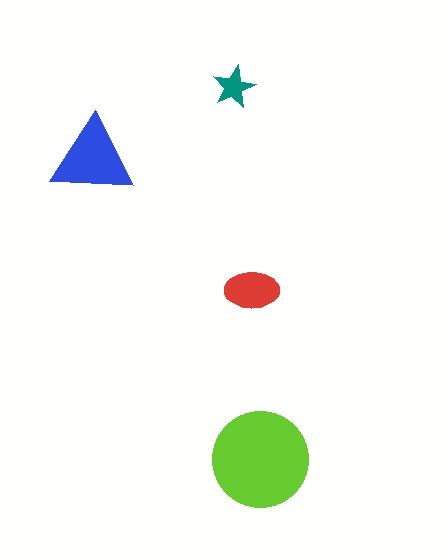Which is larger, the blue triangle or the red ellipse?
The blue triangle.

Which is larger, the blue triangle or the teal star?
The blue triangle.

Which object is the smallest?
The teal star.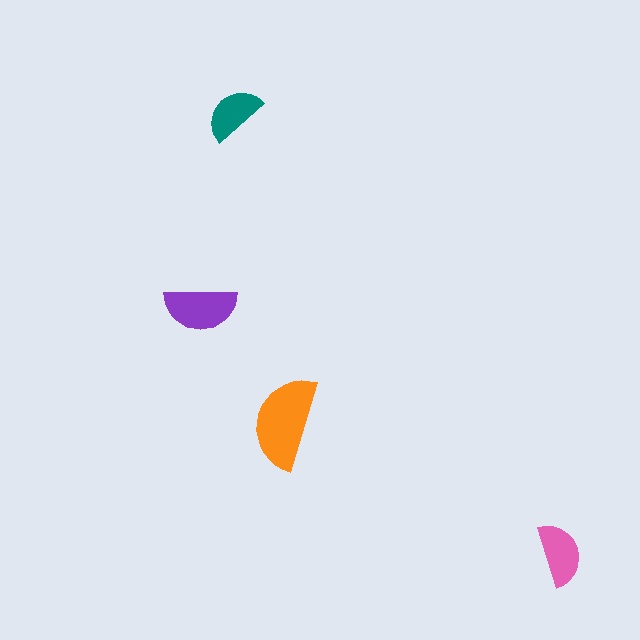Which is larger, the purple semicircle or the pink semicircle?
The purple one.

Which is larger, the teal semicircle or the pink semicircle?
The pink one.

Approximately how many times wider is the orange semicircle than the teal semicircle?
About 1.5 times wider.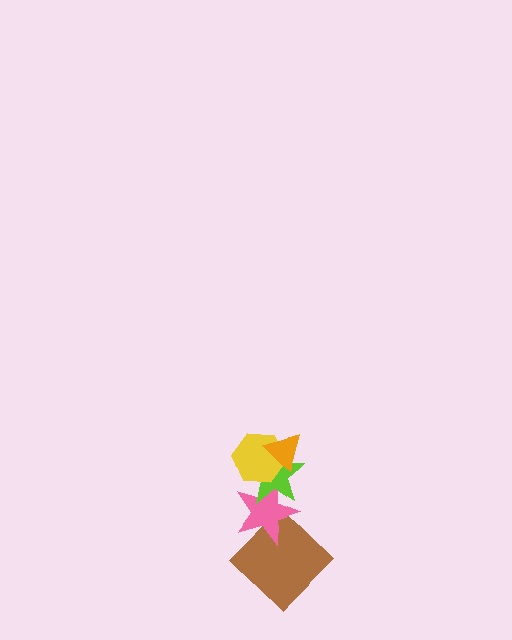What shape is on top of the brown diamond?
The pink star is on top of the brown diamond.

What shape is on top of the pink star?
The lime star is on top of the pink star.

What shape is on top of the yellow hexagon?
The orange triangle is on top of the yellow hexagon.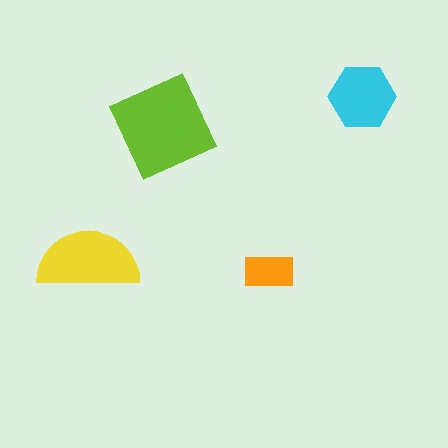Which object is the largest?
The lime square.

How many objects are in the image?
There are 4 objects in the image.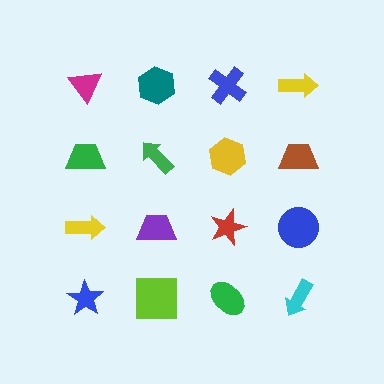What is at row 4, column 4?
A cyan arrow.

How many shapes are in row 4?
4 shapes.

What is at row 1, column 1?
A magenta triangle.